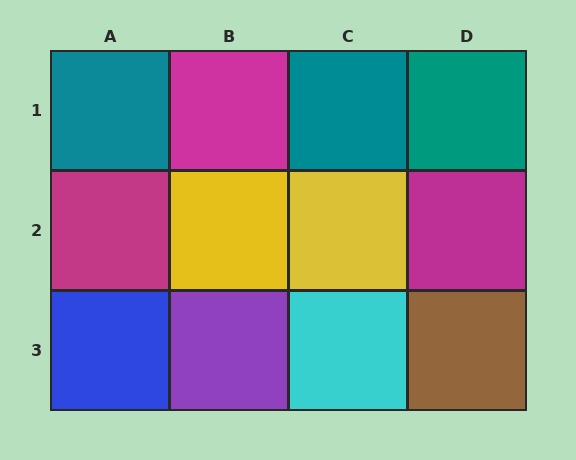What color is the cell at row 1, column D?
Teal.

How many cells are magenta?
3 cells are magenta.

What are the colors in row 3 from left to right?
Blue, purple, cyan, brown.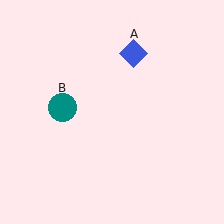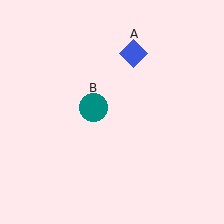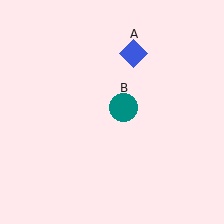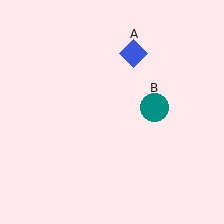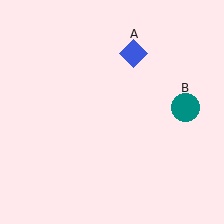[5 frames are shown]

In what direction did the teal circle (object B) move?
The teal circle (object B) moved right.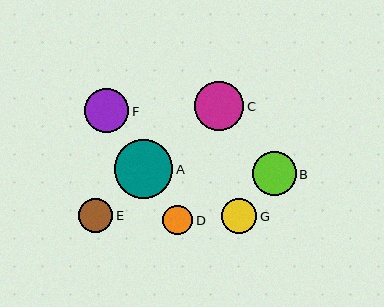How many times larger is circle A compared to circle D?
Circle A is approximately 2.0 times the size of circle D.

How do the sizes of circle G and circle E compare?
Circle G and circle E are approximately the same size.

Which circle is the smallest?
Circle D is the smallest with a size of approximately 30 pixels.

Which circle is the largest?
Circle A is the largest with a size of approximately 59 pixels.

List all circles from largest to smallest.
From largest to smallest: A, C, F, B, G, E, D.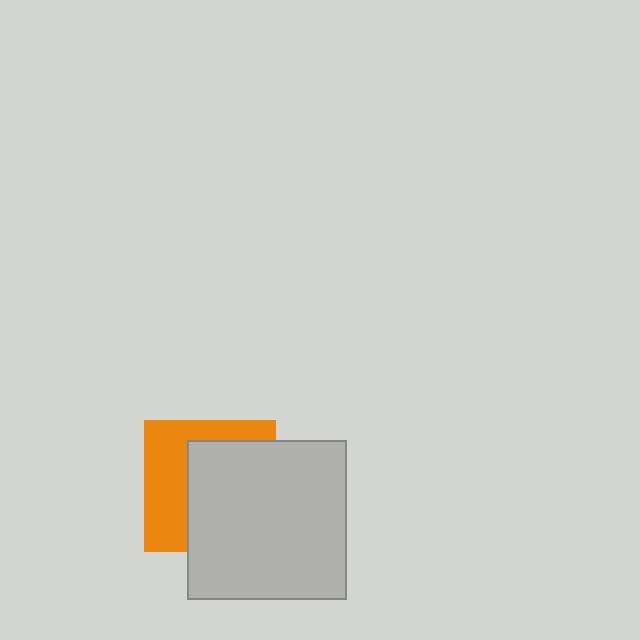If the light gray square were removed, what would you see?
You would see the complete orange square.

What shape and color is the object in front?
The object in front is a light gray square.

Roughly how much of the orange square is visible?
A small part of it is visible (roughly 43%).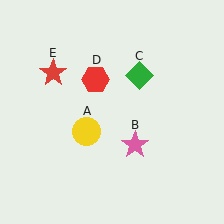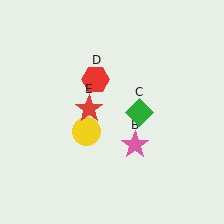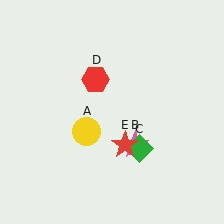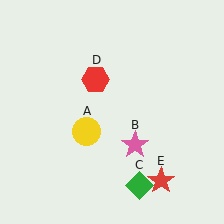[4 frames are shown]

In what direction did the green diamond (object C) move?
The green diamond (object C) moved down.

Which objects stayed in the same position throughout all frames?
Yellow circle (object A) and pink star (object B) and red hexagon (object D) remained stationary.